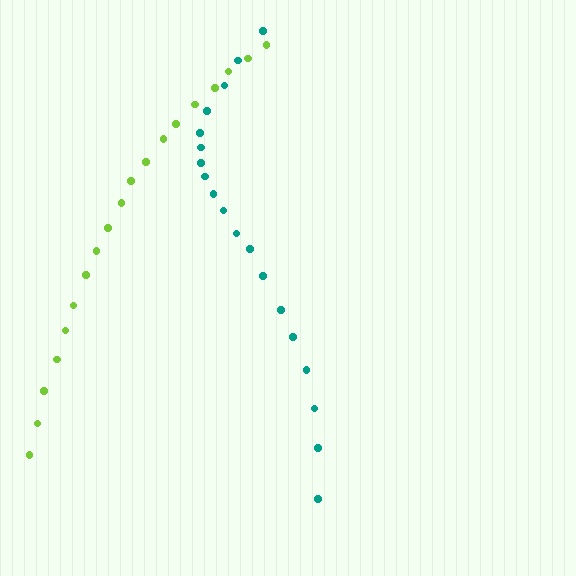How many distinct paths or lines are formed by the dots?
There are 2 distinct paths.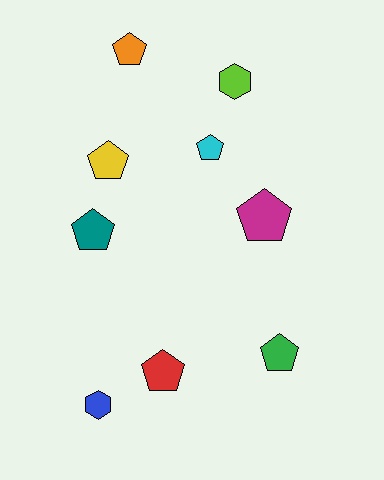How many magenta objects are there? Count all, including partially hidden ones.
There is 1 magenta object.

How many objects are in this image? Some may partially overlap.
There are 9 objects.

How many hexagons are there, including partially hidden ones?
There are 2 hexagons.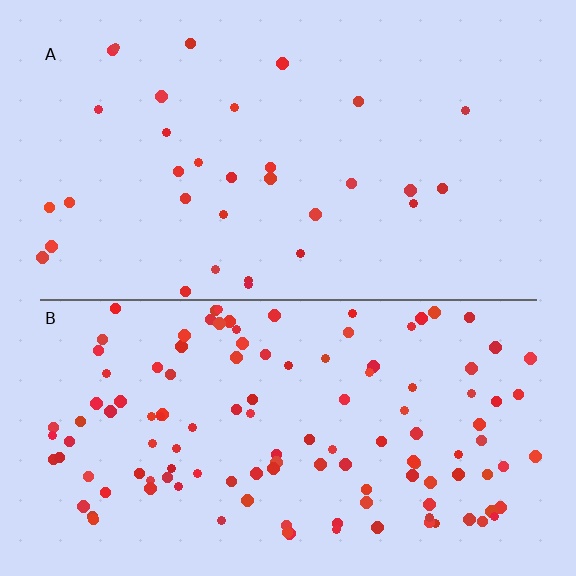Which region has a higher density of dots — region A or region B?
B (the bottom).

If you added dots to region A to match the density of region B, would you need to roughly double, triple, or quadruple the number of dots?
Approximately quadruple.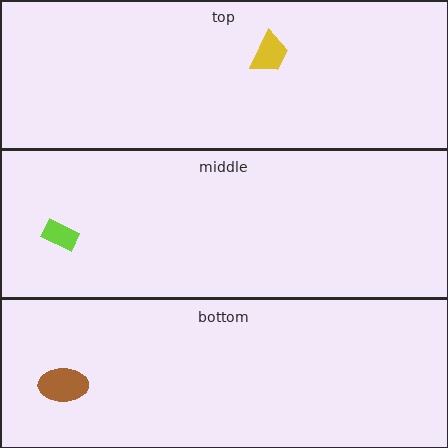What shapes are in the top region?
The yellow trapezoid.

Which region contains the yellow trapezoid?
The top region.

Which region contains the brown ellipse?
The bottom region.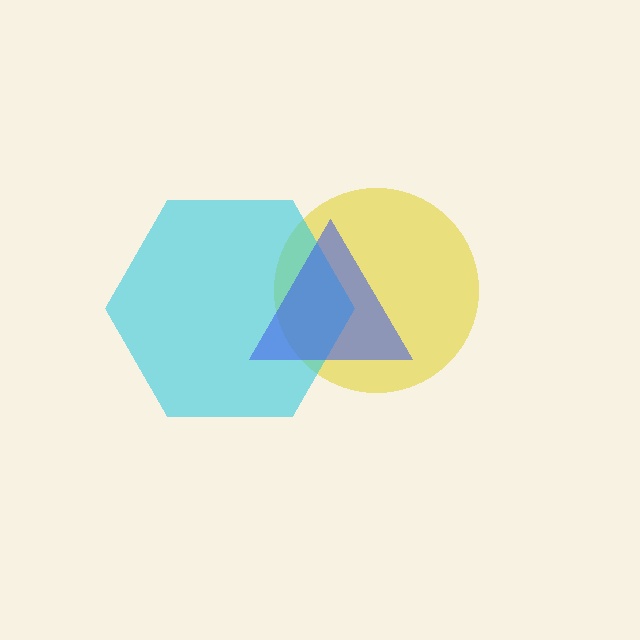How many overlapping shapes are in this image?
There are 3 overlapping shapes in the image.